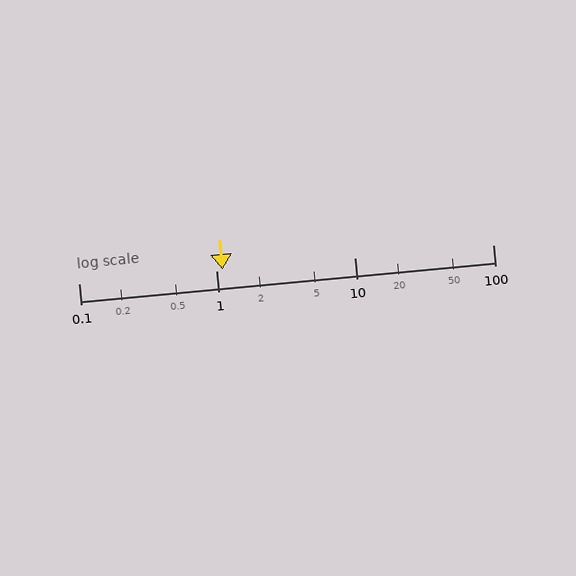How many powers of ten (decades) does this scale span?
The scale spans 3 decades, from 0.1 to 100.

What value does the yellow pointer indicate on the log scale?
The pointer indicates approximately 1.1.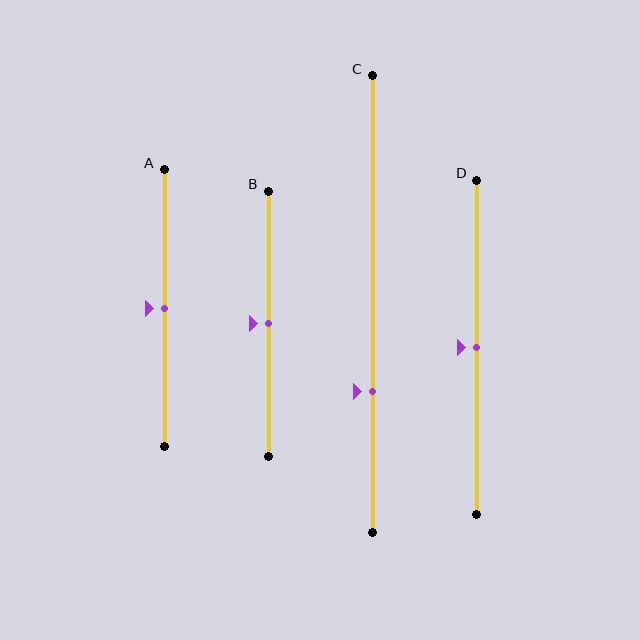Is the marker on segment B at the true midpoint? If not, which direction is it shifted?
Yes, the marker on segment B is at the true midpoint.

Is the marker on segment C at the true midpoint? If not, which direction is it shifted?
No, the marker on segment C is shifted downward by about 19% of the segment length.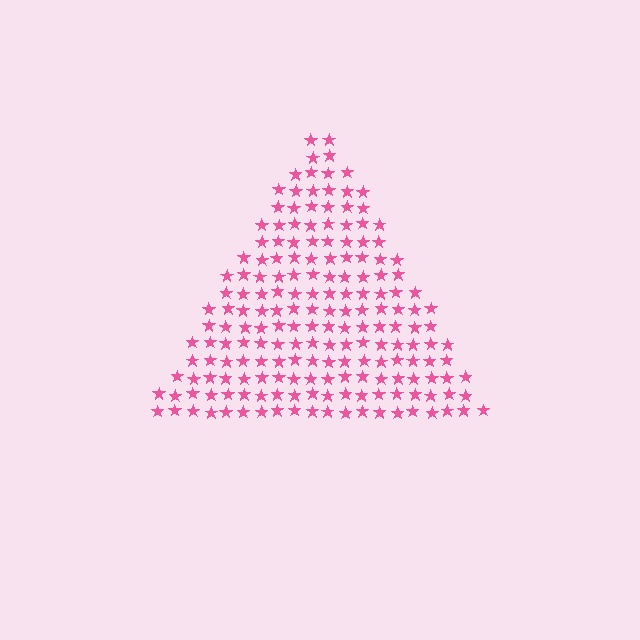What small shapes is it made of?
It is made of small stars.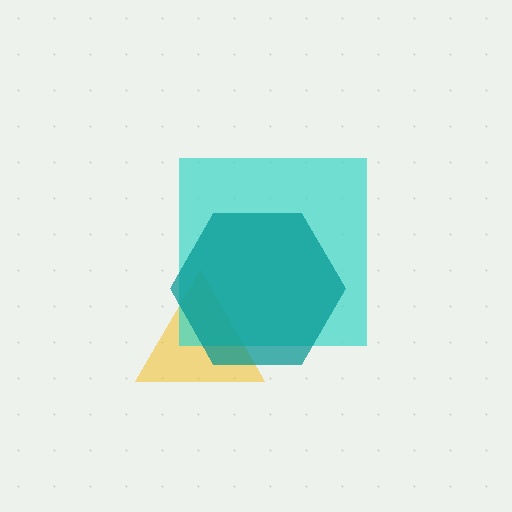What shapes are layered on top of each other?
The layered shapes are: a yellow triangle, a cyan square, a teal hexagon.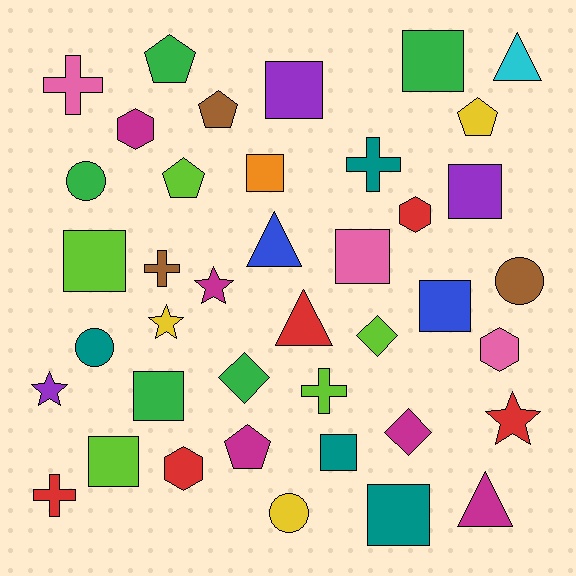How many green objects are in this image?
There are 5 green objects.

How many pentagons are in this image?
There are 5 pentagons.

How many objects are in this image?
There are 40 objects.